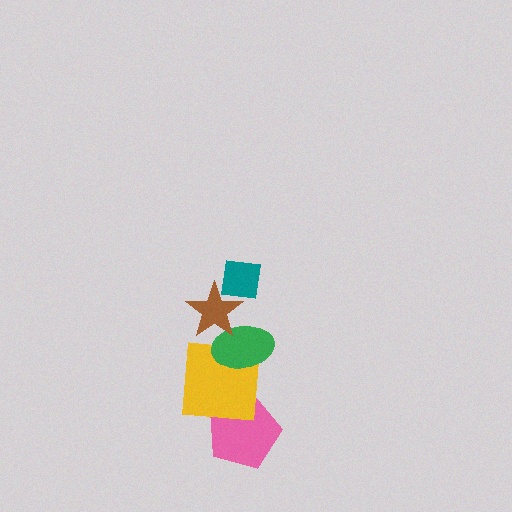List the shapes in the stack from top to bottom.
From top to bottom: the teal square, the brown star, the green ellipse, the yellow square, the pink pentagon.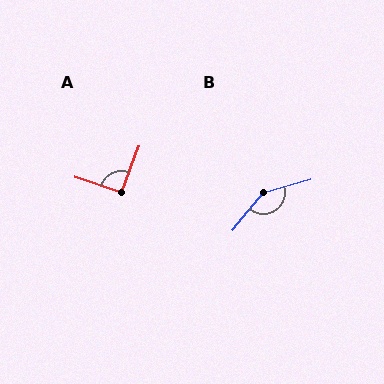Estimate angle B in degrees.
Approximately 145 degrees.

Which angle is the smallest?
A, at approximately 93 degrees.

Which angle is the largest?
B, at approximately 145 degrees.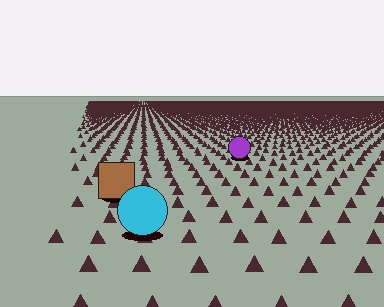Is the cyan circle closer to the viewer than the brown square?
Yes. The cyan circle is closer — you can tell from the texture gradient: the ground texture is coarser near it.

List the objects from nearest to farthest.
From nearest to farthest: the cyan circle, the brown square, the purple circle.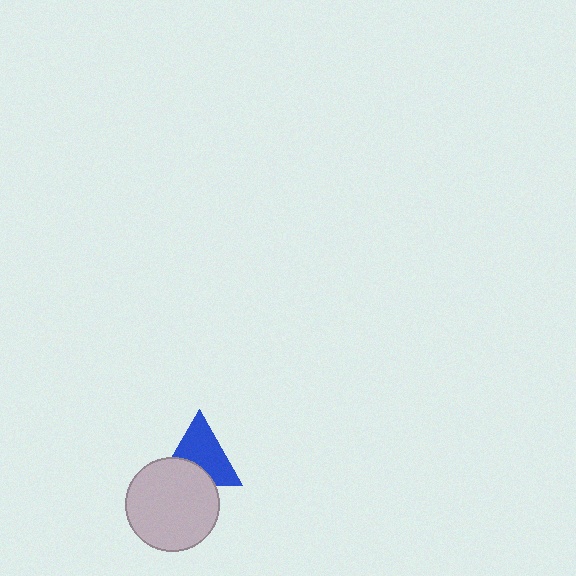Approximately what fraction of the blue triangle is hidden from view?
Roughly 34% of the blue triangle is hidden behind the light gray circle.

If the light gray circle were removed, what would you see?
You would see the complete blue triangle.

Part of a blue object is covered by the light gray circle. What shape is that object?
It is a triangle.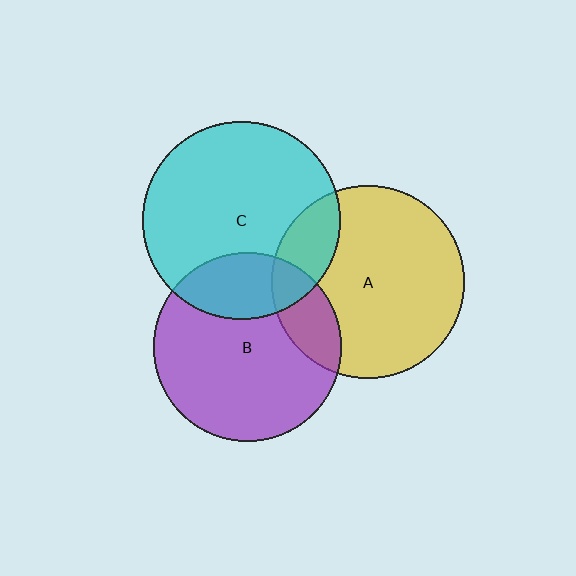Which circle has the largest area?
Circle C (cyan).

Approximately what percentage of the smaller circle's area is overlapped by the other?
Approximately 15%.